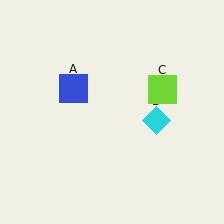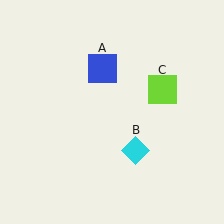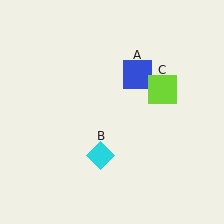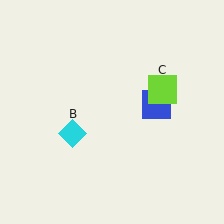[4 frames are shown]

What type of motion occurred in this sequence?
The blue square (object A), cyan diamond (object B) rotated clockwise around the center of the scene.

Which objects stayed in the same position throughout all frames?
Lime square (object C) remained stationary.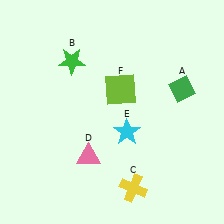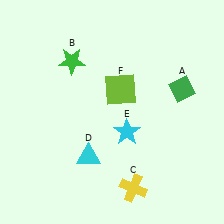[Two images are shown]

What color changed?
The triangle (D) changed from pink in Image 1 to cyan in Image 2.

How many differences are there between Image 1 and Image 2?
There is 1 difference between the two images.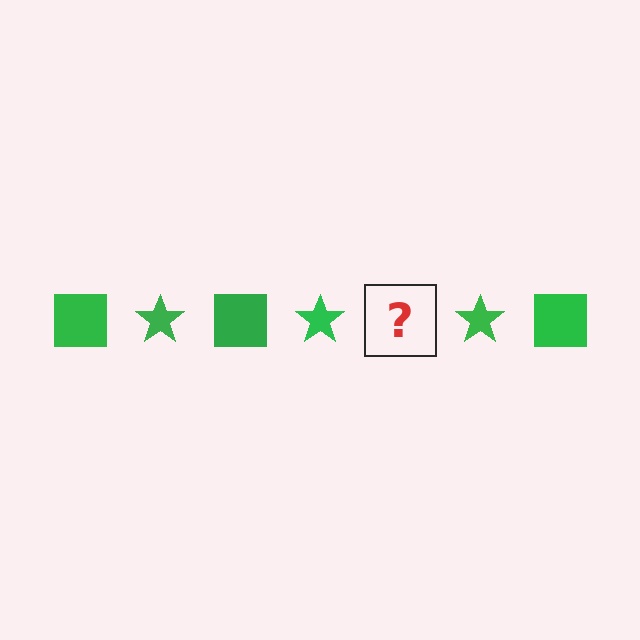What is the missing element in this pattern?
The missing element is a green square.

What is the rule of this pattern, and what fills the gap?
The rule is that the pattern cycles through square, star shapes in green. The gap should be filled with a green square.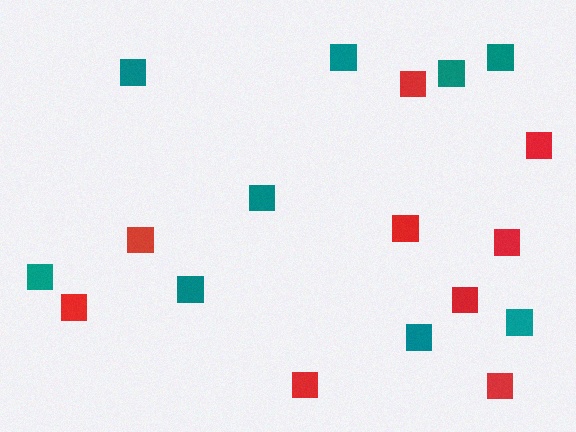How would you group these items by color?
There are 2 groups: one group of red squares (9) and one group of teal squares (9).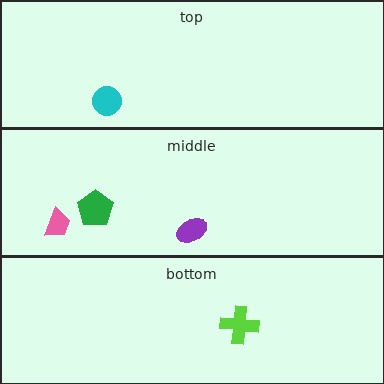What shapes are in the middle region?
The purple ellipse, the pink trapezoid, the green pentagon.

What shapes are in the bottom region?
The lime cross.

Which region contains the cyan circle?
The top region.